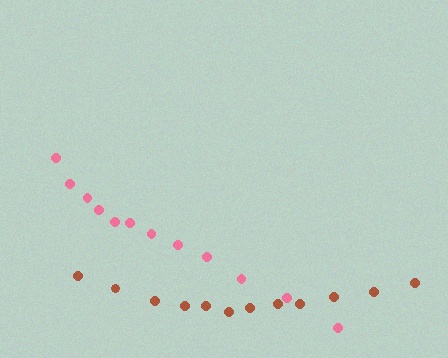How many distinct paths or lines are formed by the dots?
There are 2 distinct paths.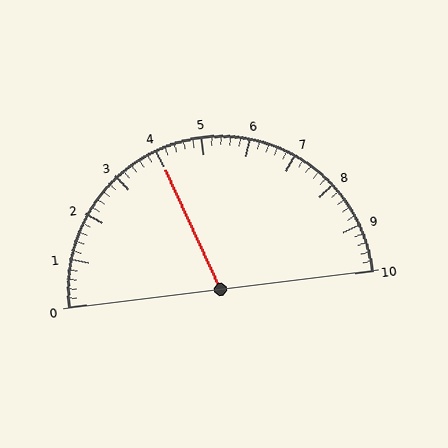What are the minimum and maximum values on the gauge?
The gauge ranges from 0 to 10.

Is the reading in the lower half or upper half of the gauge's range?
The reading is in the lower half of the range (0 to 10).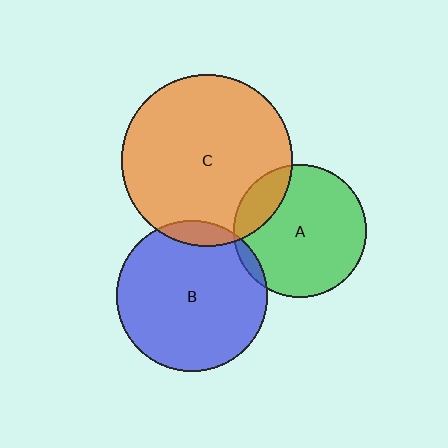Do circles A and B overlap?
Yes.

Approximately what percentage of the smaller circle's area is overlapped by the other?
Approximately 5%.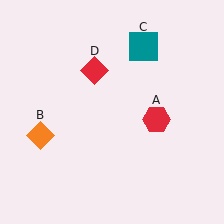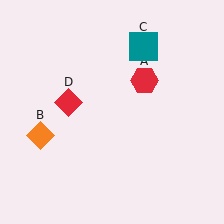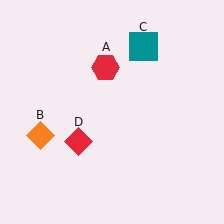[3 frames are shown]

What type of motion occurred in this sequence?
The red hexagon (object A), red diamond (object D) rotated counterclockwise around the center of the scene.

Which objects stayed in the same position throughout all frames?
Orange diamond (object B) and teal square (object C) remained stationary.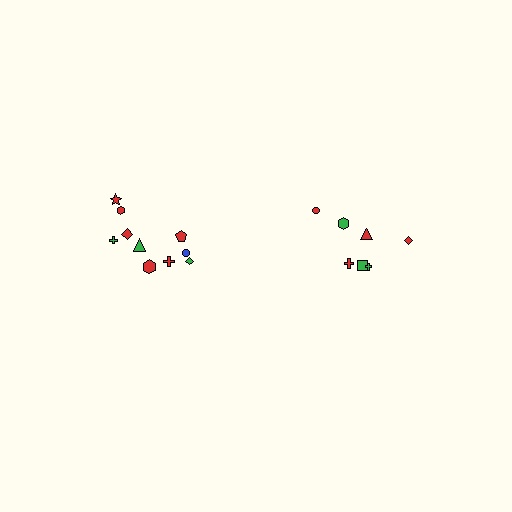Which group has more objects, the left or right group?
The left group.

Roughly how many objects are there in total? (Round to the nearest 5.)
Roughly 15 objects in total.